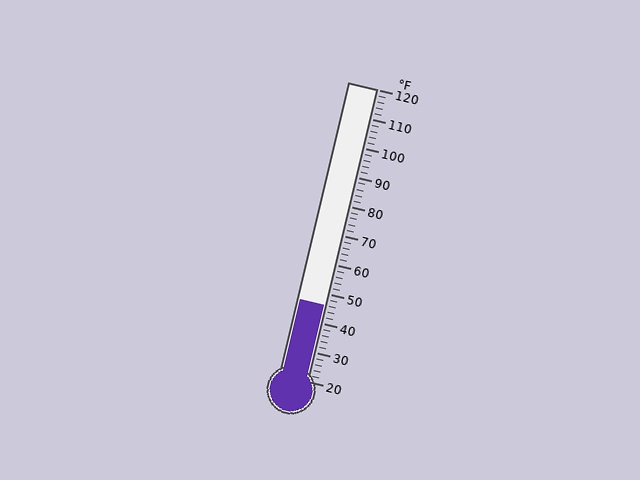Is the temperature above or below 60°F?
The temperature is below 60°F.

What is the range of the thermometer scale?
The thermometer scale ranges from 20°F to 120°F.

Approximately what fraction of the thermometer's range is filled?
The thermometer is filled to approximately 25% of its range.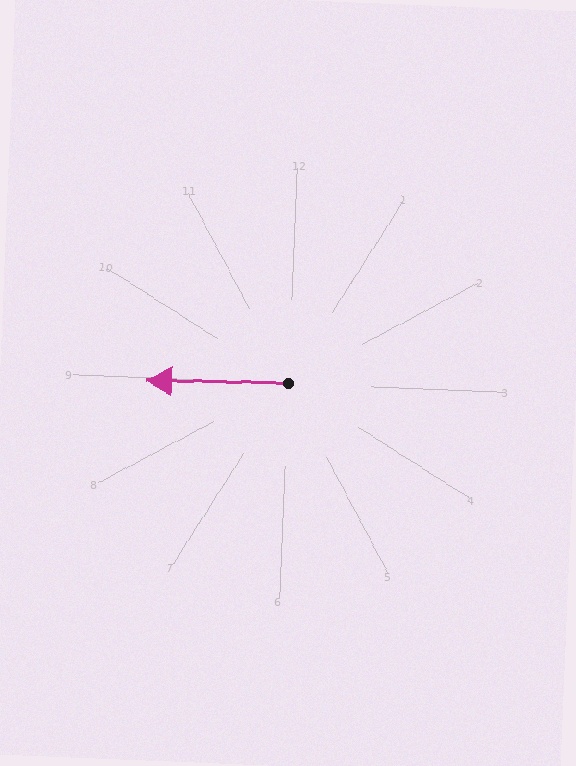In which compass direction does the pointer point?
West.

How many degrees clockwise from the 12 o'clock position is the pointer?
Approximately 269 degrees.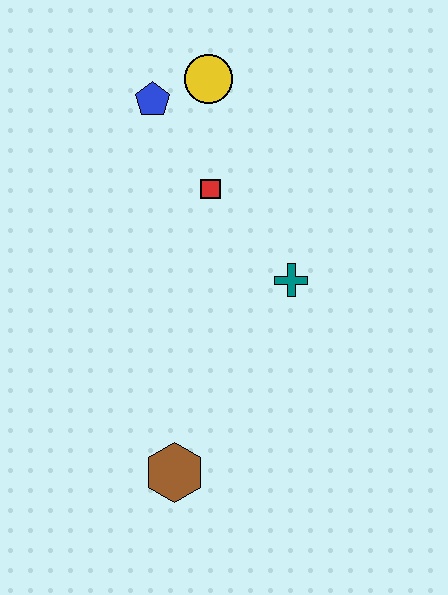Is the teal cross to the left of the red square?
No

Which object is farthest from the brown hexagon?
The yellow circle is farthest from the brown hexagon.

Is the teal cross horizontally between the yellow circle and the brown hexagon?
No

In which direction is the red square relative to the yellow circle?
The red square is below the yellow circle.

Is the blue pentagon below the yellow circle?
Yes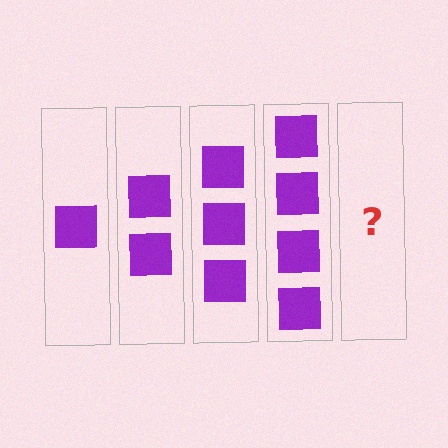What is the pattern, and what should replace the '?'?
The pattern is that each step adds one more square. The '?' should be 5 squares.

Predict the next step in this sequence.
The next step is 5 squares.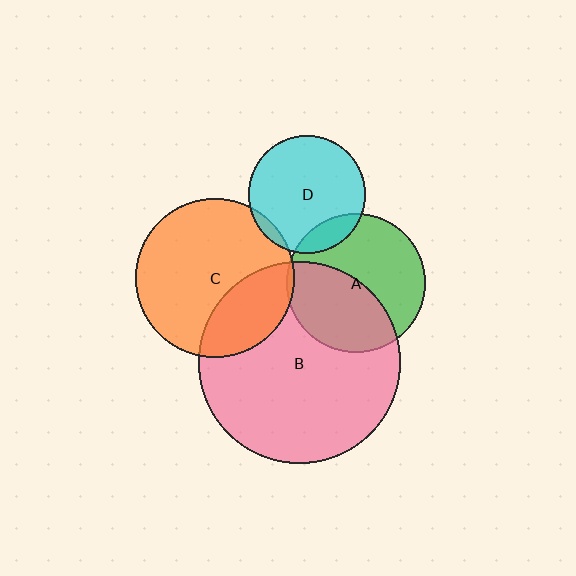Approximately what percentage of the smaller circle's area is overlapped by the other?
Approximately 15%.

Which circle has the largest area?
Circle B (pink).